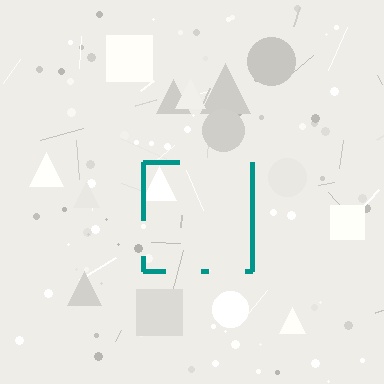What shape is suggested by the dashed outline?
The dashed outline suggests a square.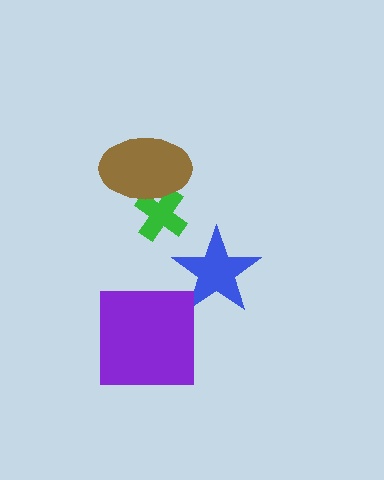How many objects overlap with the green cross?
1 object overlaps with the green cross.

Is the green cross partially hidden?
Yes, it is partially covered by another shape.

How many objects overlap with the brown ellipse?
1 object overlaps with the brown ellipse.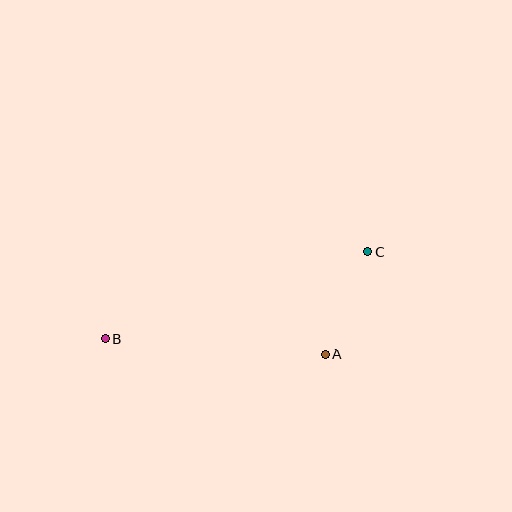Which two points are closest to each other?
Points A and C are closest to each other.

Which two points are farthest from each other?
Points B and C are farthest from each other.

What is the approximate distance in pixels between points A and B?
The distance between A and B is approximately 220 pixels.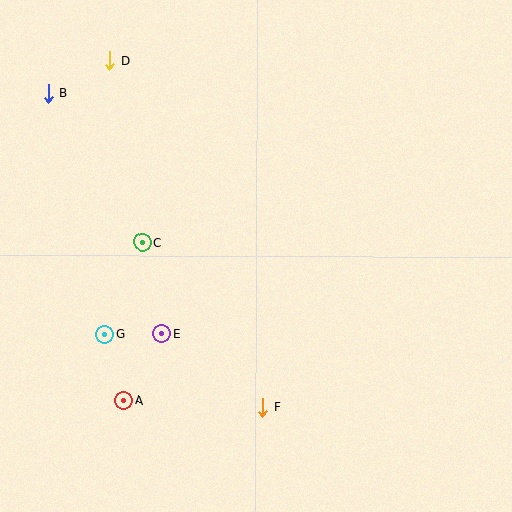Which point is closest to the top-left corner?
Point B is closest to the top-left corner.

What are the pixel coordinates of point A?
Point A is at (124, 400).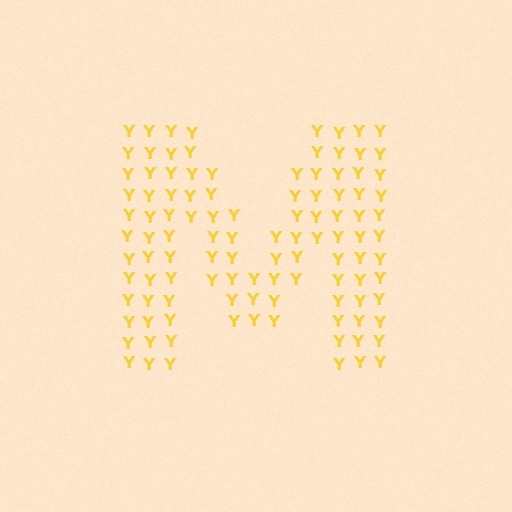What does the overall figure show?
The overall figure shows the letter M.